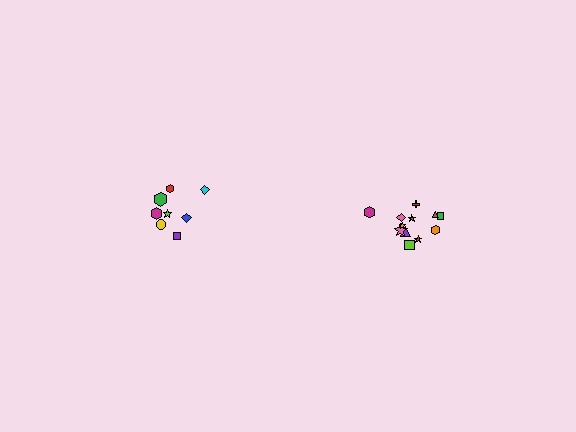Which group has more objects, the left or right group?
The right group.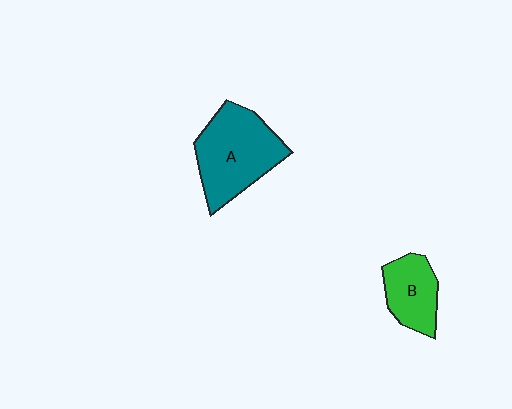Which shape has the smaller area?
Shape B (green).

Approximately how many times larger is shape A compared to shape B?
Approximately 1.8 times.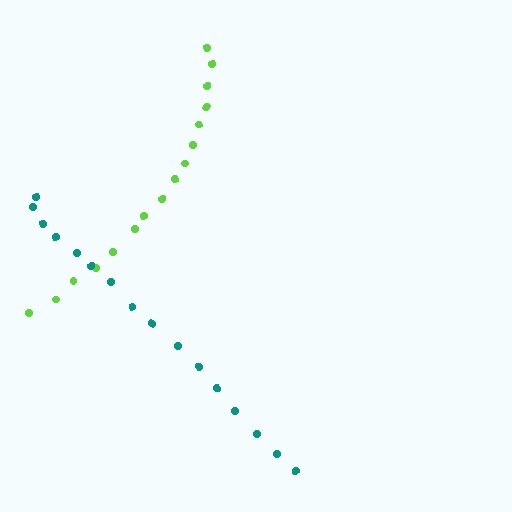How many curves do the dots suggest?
There are 2 distinct paths.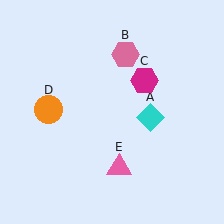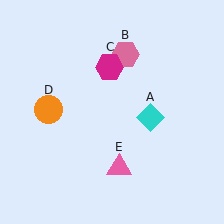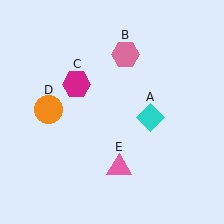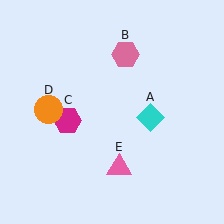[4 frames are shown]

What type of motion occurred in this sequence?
The magenta hexagon (object C) rotated counterclockwise around the center of the scene.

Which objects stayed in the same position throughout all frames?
Cyan diamond (object A) and pink hexagon (object B) and orange circle (object D) and pink triangle (object E) remained stationary.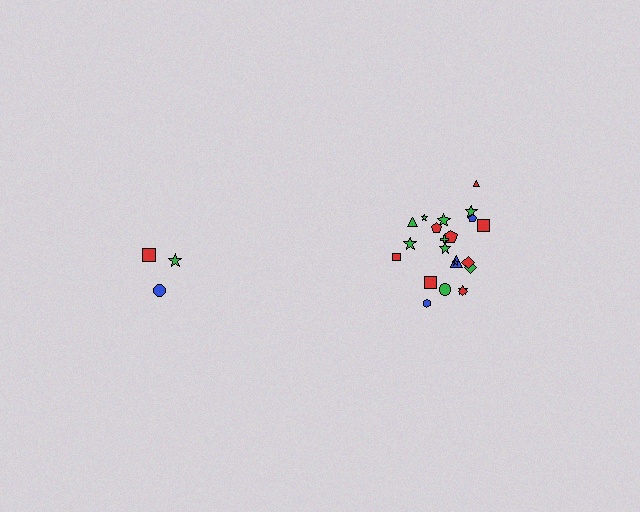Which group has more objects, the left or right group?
The right group.